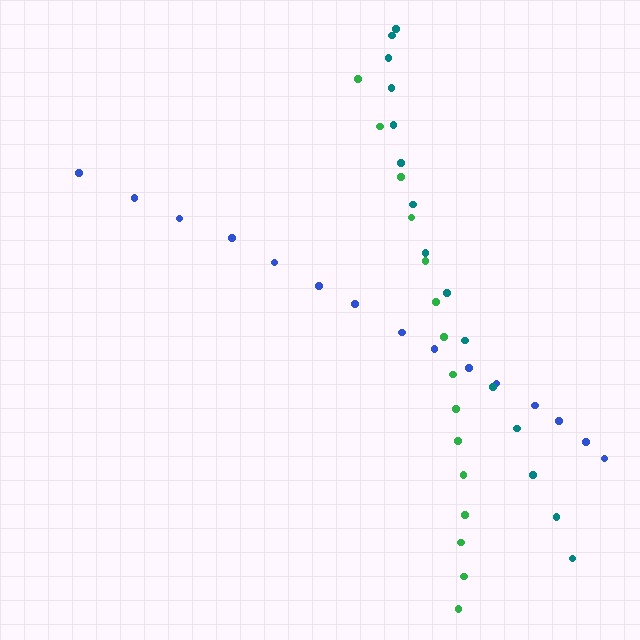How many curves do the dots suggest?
There are 3 distinct paths.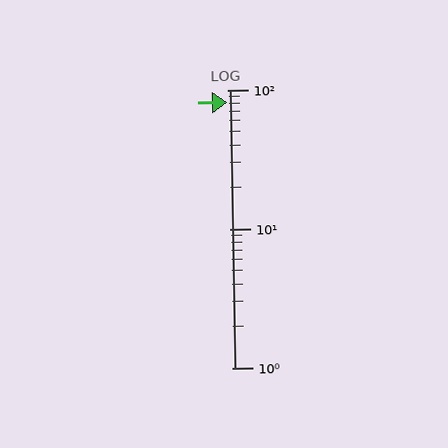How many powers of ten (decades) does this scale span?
The scale spans 2 decades, from 1 to 100.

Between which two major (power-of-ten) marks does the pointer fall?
The pointer is between 10 and 100.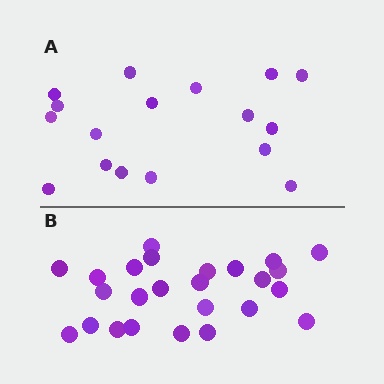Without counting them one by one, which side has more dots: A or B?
Region B (the bottom region) has more dots.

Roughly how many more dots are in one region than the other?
Region B has roughly 8 or so more dots than region A.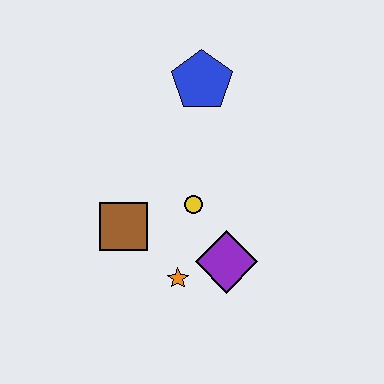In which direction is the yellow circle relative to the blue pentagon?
The yellow circle is below the blue pentagon.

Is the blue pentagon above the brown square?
Yes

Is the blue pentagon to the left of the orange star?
No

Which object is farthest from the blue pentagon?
The orange star is farthest from the blue pentagon.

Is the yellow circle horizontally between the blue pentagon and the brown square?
Yes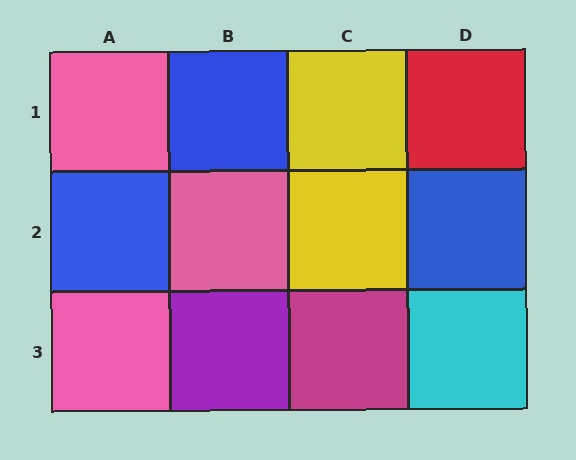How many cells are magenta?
1 cell is magenta.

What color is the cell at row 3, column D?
Cyan.